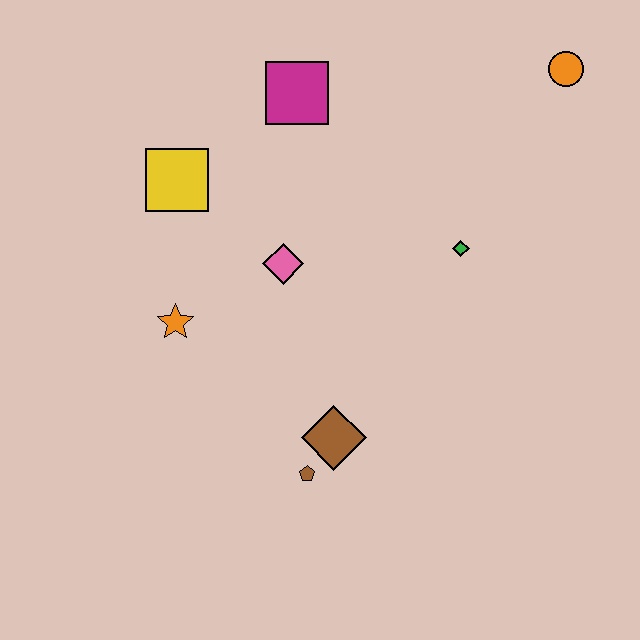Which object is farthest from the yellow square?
The orange circle is farthest from the yellow square.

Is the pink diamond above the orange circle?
No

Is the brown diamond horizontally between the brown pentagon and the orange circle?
Yes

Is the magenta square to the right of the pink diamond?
Yes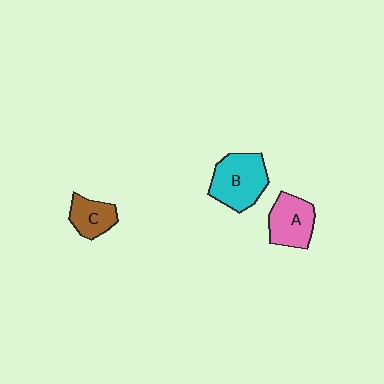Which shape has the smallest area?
Shape C (brown).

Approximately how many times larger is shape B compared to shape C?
Approximately 1.7 times.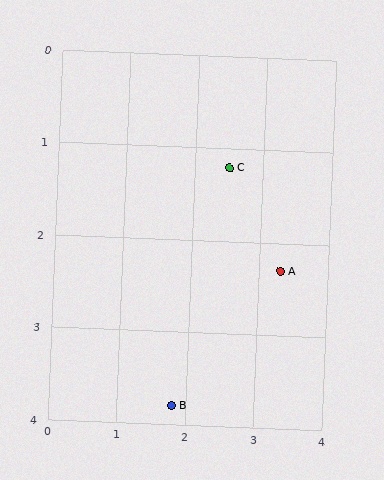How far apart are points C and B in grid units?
Points C and B are about 2.7 grid units apart.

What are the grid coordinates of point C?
Point C is at approximately (2.5, 1.2).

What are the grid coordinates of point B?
Point B is at approximately (1.8, 3.8).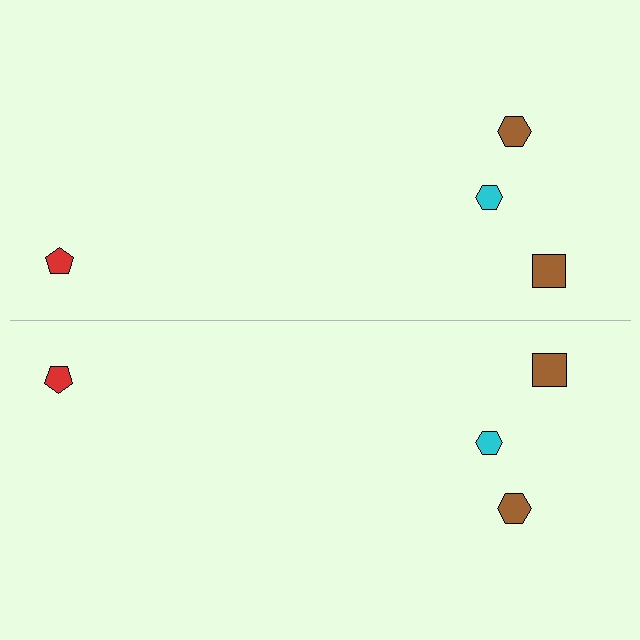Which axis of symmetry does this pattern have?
The pattern has a horizontal axis of symmetry running through the center of the image.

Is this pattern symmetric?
Yes, this pattern has bilateral (reflection) symmetry.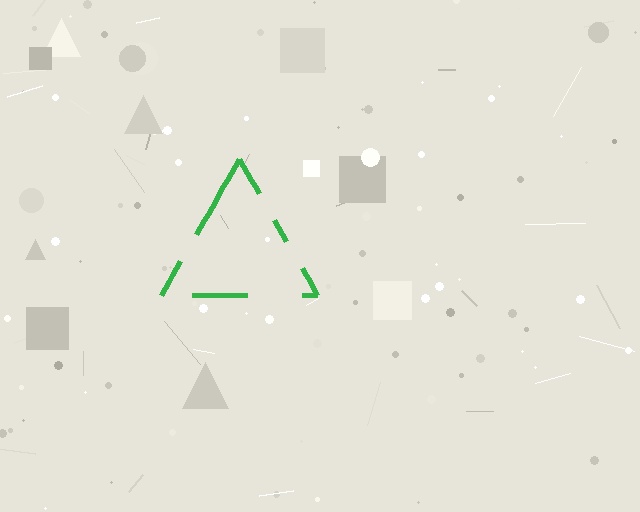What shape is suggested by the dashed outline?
The dashed outline suggests a triangle.